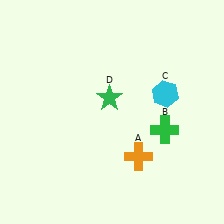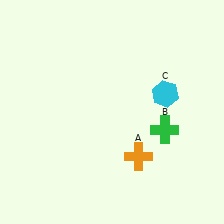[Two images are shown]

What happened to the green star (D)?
The green star (D) was removed in Image 2. It was in the top-left area of Image 1.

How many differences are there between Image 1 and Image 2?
There is 1 difference between the two images.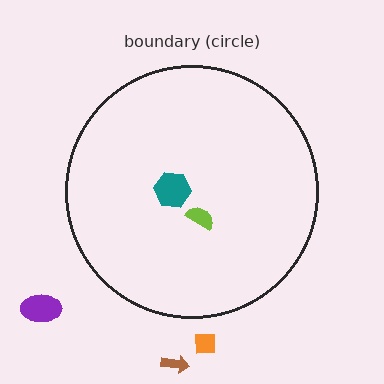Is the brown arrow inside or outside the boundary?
Outside.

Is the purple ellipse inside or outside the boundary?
Outside.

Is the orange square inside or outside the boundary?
Outside.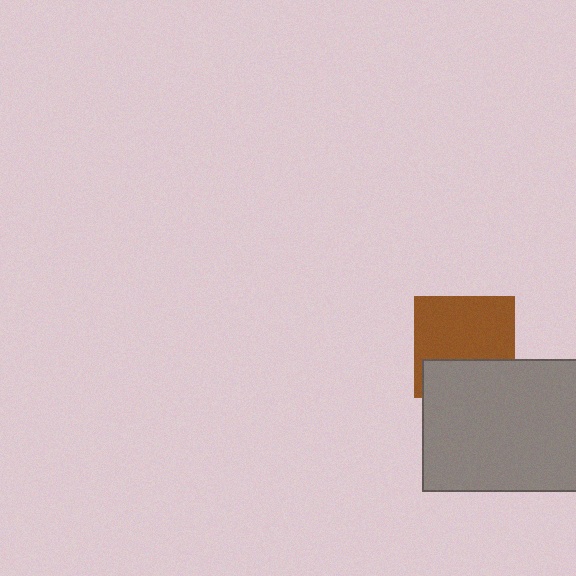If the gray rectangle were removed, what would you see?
You would see the complete brown square.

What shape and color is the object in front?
The object in front is a gray rectangle.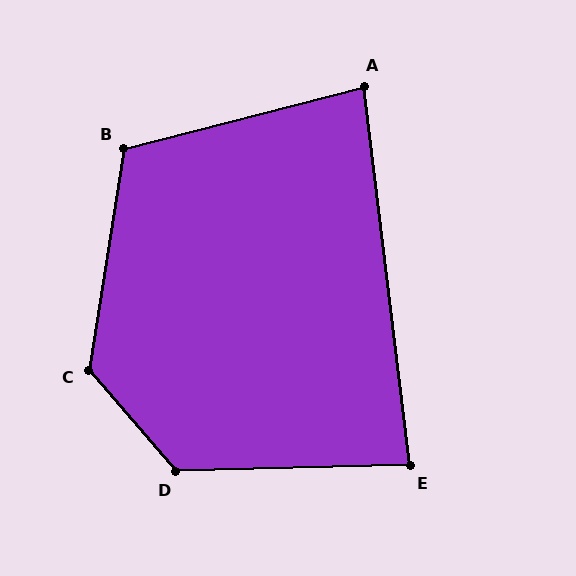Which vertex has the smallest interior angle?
A, at approximately 82 degrees.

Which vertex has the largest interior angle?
C, at approximately 131 degrees.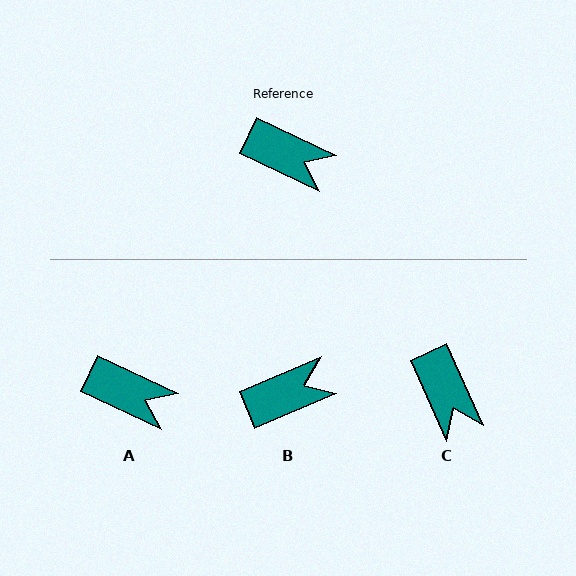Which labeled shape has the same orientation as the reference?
A.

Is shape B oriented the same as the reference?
No, it is off by about 48 degrees.